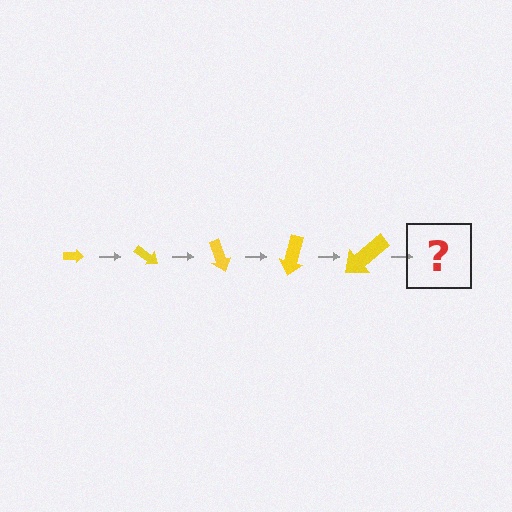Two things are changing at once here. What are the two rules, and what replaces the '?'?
The two rules are that the arrow grows larger each step and it rotates 35 degrees each step. The '?' should be an arrow, larger than the previous one and rotated 175 degrees from the start.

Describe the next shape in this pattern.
It should be an arrow, larger than the previous one and rotated 175 degrees from the start.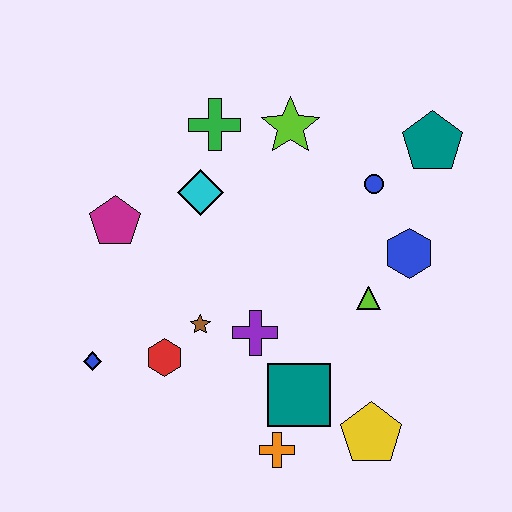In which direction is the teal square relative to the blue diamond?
The teal square is to the right of the blue diamond.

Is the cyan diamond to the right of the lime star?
No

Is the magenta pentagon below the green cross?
Yes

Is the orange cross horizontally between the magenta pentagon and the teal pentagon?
Yes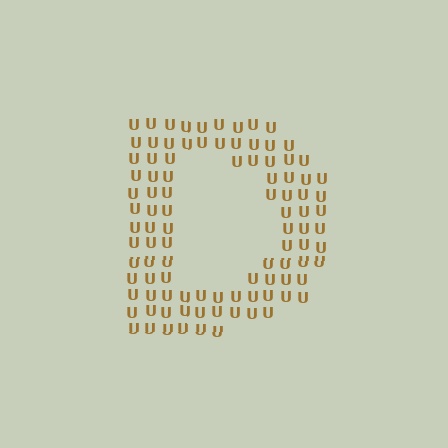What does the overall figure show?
The overall figure shows the letter D.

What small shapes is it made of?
It is made of small letter U's.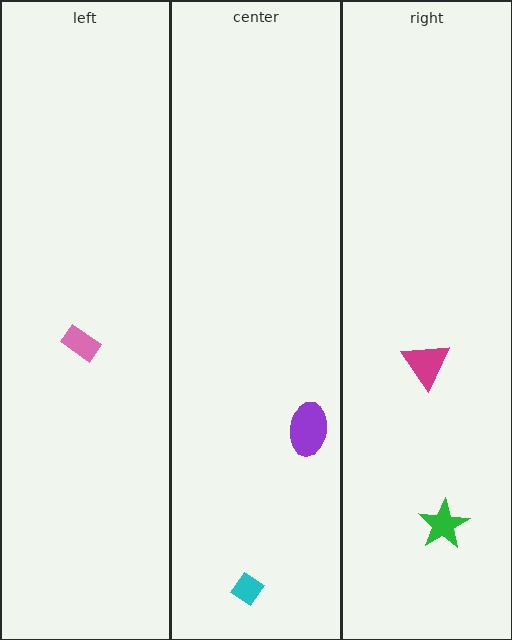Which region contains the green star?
The right region.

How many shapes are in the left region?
1.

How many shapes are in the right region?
2.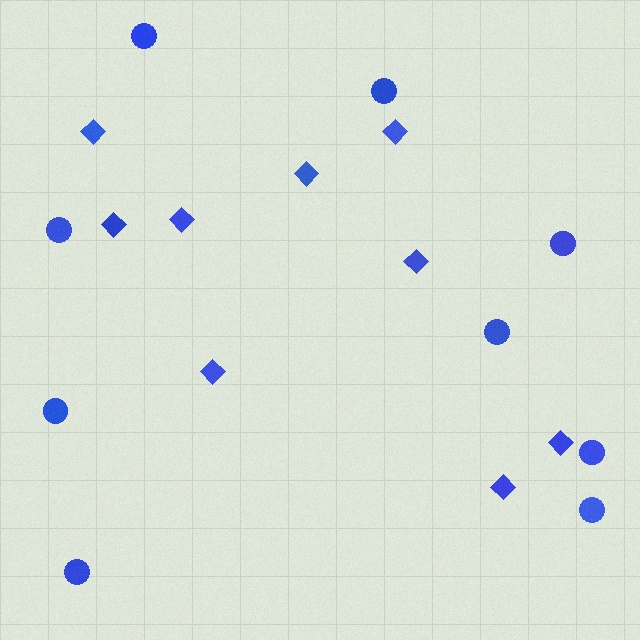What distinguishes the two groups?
There are 2 groups: one group of diamonds (9) and one group of circles (9).